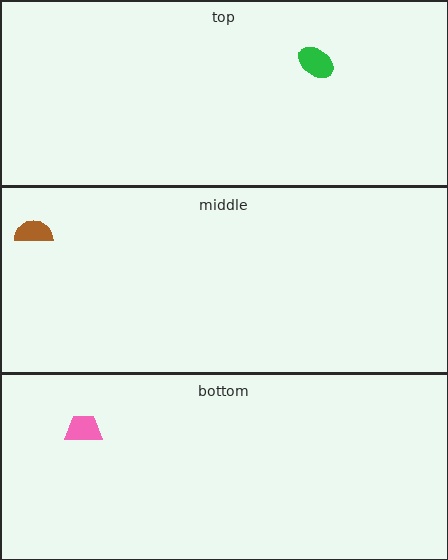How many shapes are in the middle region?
1.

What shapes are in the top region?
The green ellipse.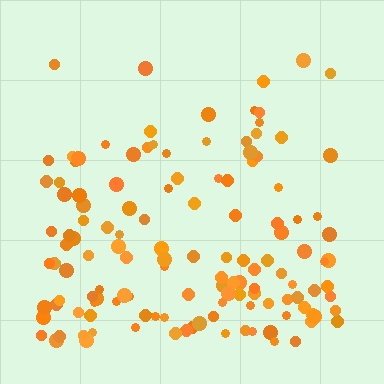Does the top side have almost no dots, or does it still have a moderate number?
Still a moderate number, just noticeably fewer than the bottom.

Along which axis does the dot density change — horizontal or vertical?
Vertical.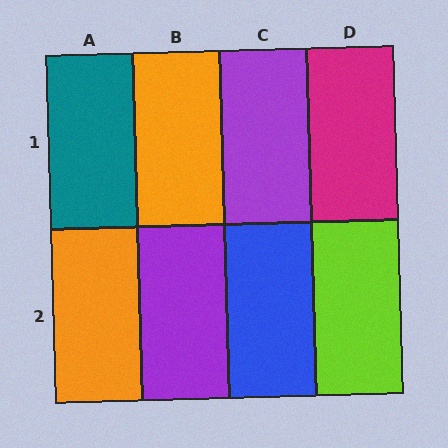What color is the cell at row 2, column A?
Orange.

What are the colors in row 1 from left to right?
Teal, orange, purple, magenta.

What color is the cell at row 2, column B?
Purple.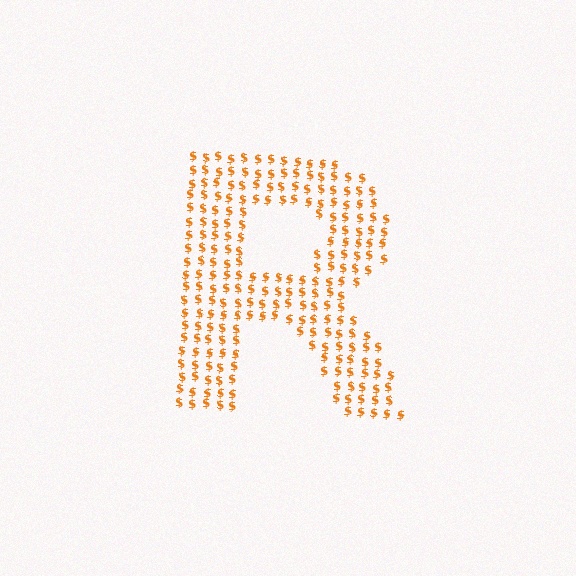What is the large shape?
The large shape is the letter R.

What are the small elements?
The small elements are dollar signs.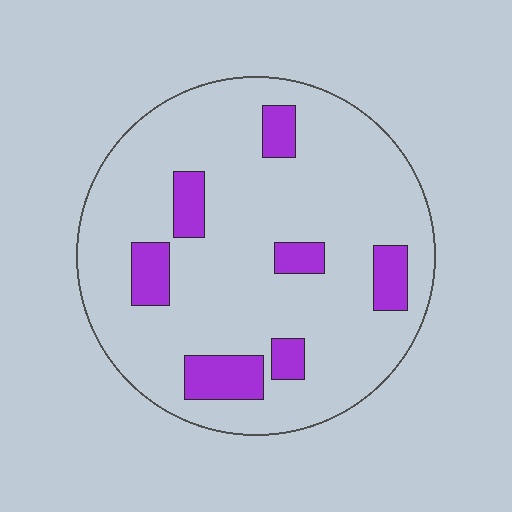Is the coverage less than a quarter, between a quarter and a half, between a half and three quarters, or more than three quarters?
Less than a quarter.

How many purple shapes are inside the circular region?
7.